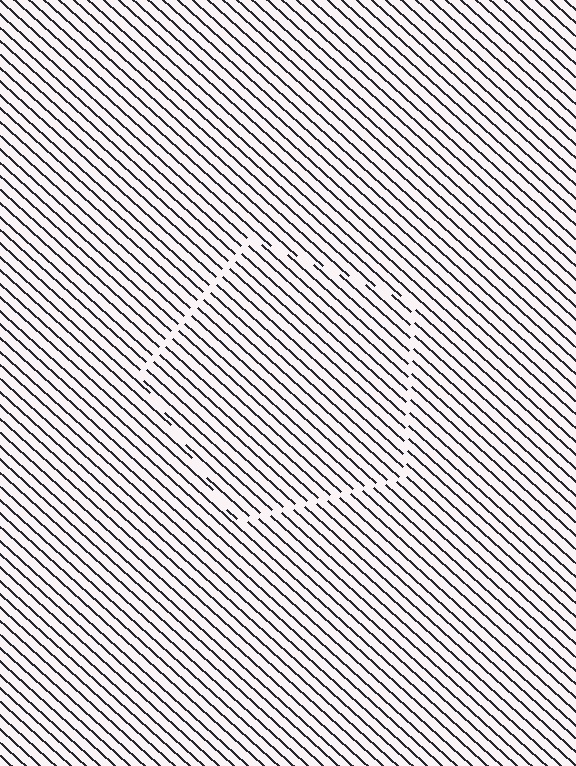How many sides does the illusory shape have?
5 sides — the line-ends trace a pentagon.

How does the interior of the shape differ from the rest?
The interior of the shape contains the same grating, shifted by half a period — the contour is defined by the phase discontinuity where line-ends from the inner and outer gratings abut.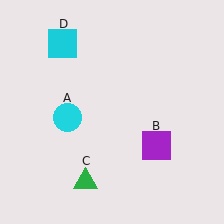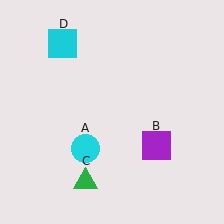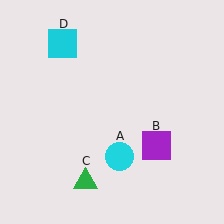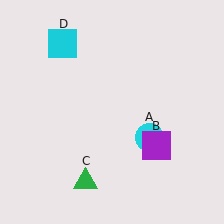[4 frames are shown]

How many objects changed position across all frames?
1 object changed position: cyan circle (object A).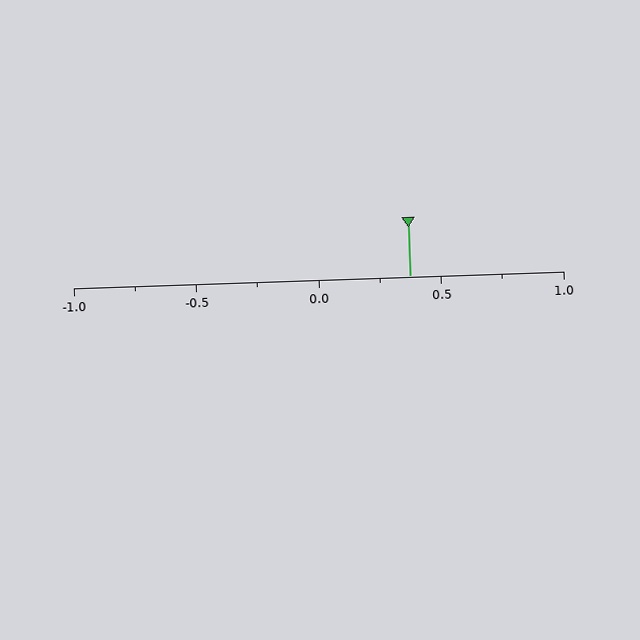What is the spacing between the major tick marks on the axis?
The major ticks are spaced 0.5 apart.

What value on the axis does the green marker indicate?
The marker indicates approximately 0.38.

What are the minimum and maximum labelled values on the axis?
The axis runs from -1.0 to 1.0.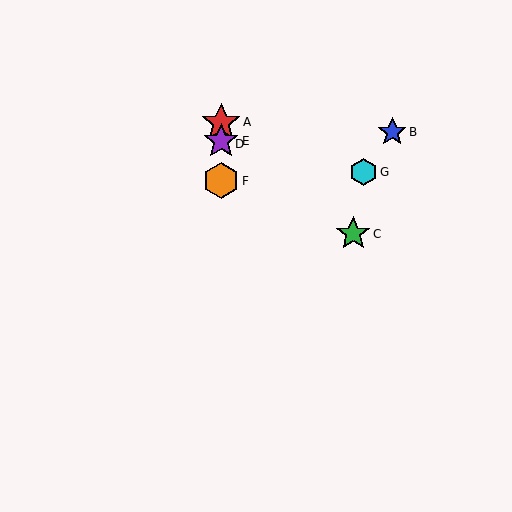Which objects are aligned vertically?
Objects A, D, E, F are aligned vertically.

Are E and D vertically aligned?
Yes, both are at x≈221.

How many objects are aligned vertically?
4 objects (A, D, E, F) are aligned vertically.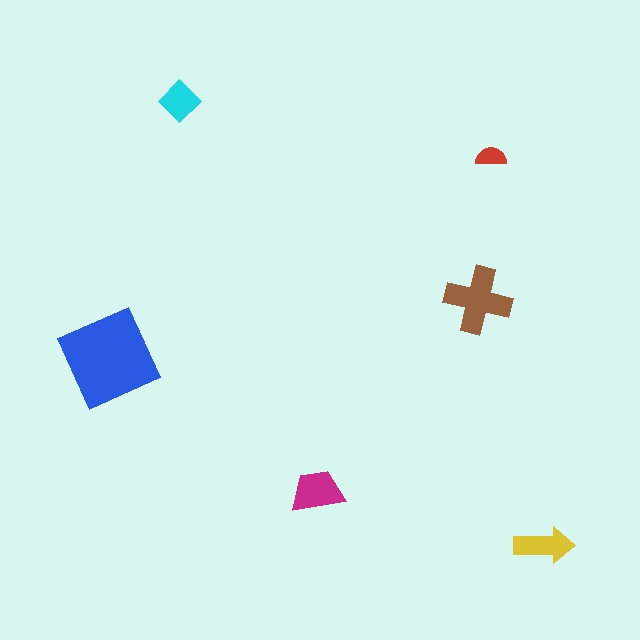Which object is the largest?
The blue square.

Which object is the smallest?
The red semicircle.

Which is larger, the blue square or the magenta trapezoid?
The blue square.